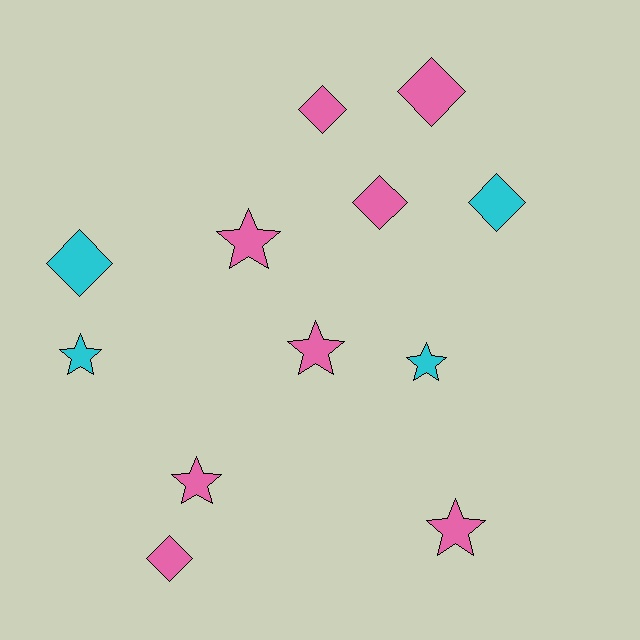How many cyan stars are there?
There are 2 cyan stars.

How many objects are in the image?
There are 12 objects.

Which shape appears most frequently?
Diamond, with 6 objects.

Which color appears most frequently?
Pink, with 8 objects.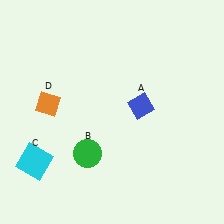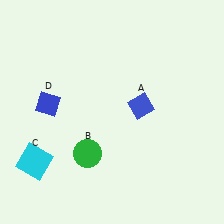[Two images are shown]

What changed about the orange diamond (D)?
In Image 1, D is orange. In Image 2, it changed to blue.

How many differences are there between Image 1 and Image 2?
There is 1 difference between the two images.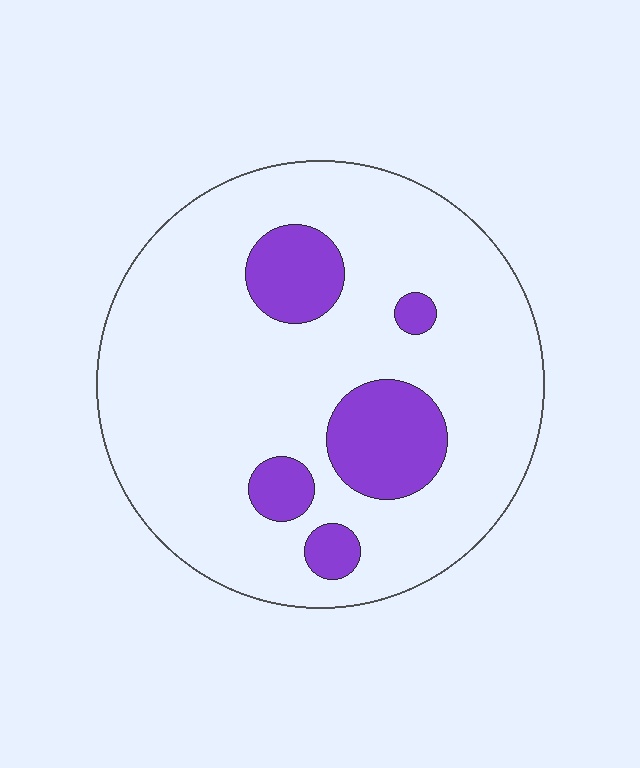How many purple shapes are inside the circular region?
5.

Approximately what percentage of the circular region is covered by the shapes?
Approximately 15%.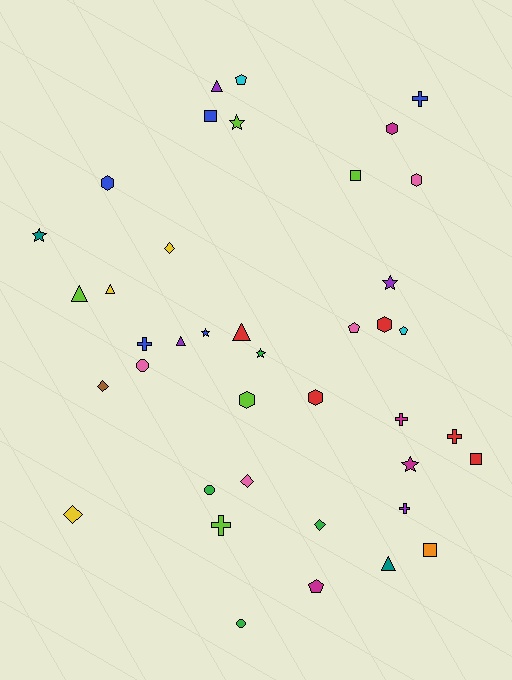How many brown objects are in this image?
There is 1 brown object.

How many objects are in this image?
There are 40 objects.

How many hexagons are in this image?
There are 6 hexagons.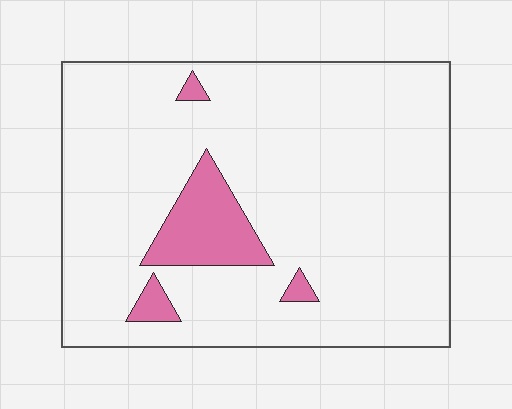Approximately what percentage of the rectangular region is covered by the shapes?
Approximately 10%.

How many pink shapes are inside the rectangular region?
4.